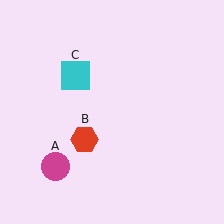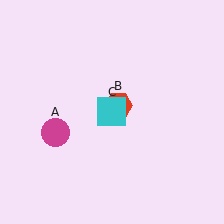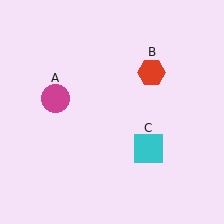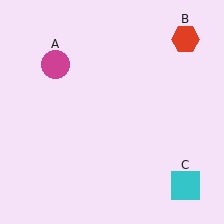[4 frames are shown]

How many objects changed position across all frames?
3 objects changed position: magenta circle (object A), red hexagon (object B), cyan square (object C).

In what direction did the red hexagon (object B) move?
The red hexagon (object B) moved up and to the right.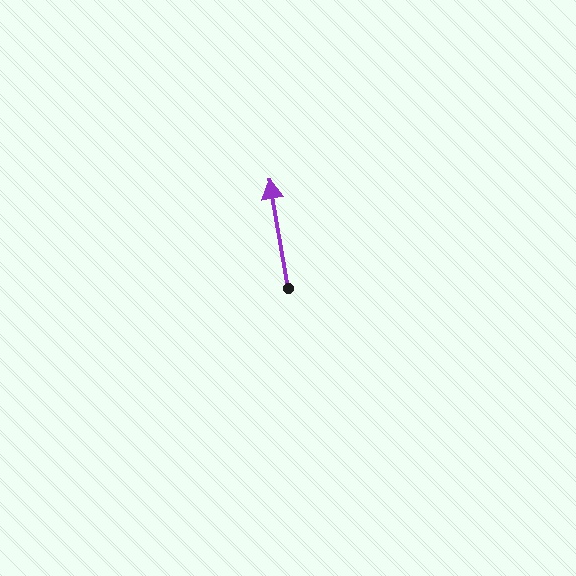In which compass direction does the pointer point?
North.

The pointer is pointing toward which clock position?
Roughly 12 o'clock.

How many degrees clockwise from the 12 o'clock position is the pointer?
Approximately 350 degrees.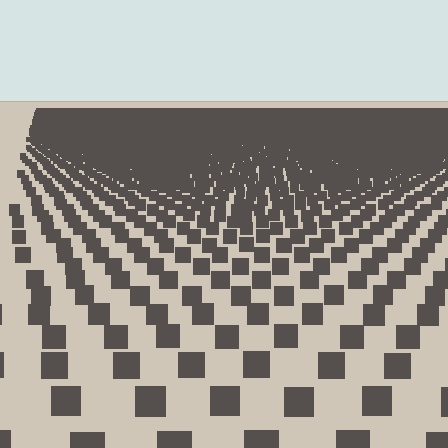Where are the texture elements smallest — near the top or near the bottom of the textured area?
Near the top.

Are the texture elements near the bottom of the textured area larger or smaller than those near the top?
Larger. Near the bottom, elements are closer to the viewer and appear at a bigger on-screen size.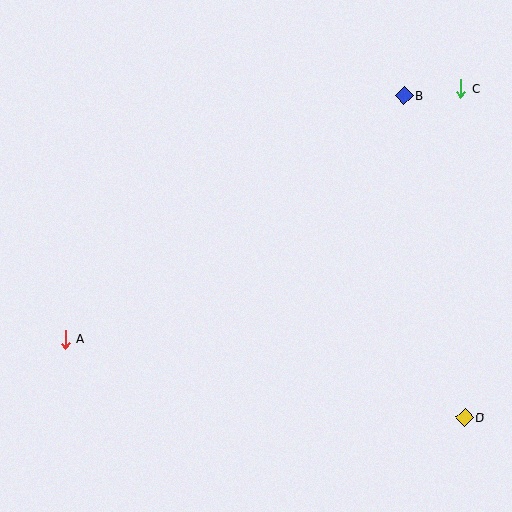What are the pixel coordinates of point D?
Point D is at (464, 417).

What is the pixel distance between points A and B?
The distance between A and B is 417 pixels.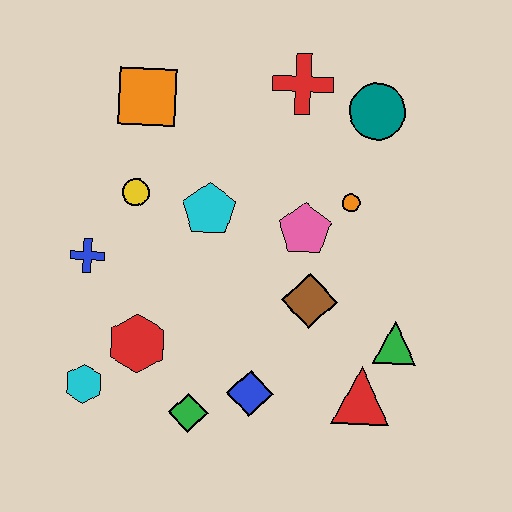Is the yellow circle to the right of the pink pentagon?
No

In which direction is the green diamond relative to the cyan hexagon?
The green diamond is to the right of the cyan hexagon.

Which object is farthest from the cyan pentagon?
The red triangle is farthest from the cyan pentagon.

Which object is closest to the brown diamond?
The pink pentagon is closest to the brown diamond.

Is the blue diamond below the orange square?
Yes